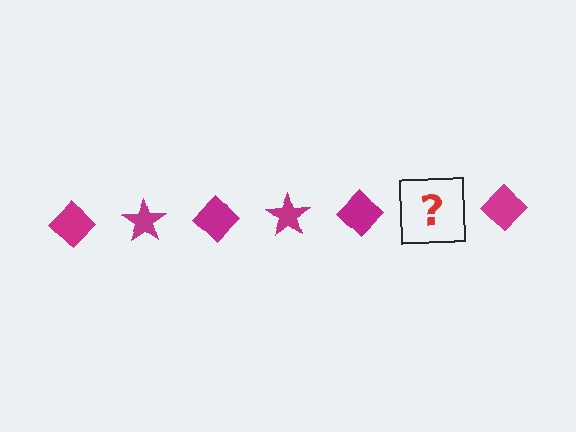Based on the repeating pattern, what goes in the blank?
The blank should be a magenta star.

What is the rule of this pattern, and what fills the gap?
The rule is that the pattern cycles through diamond, star shapes in magenta. The gap should be filled with a magenta star.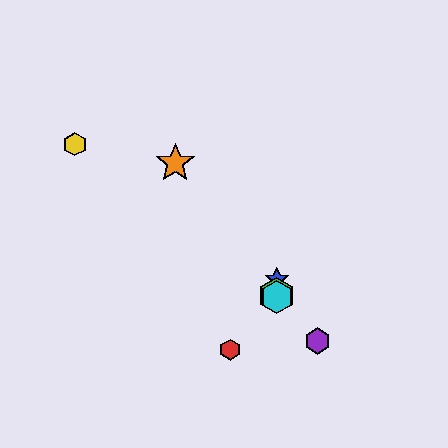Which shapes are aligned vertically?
The blue star, the green hexagon, the cyan hexagon are aligned vertically.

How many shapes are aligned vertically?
3 shapes (the blue star, the green hexagon, the cyan hexagon) are aligned vertically.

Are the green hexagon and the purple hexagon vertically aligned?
No, the green hexagon is at x≈277 and the purple hexagon is at x≈317.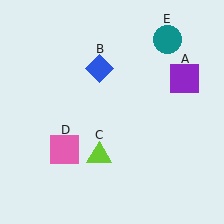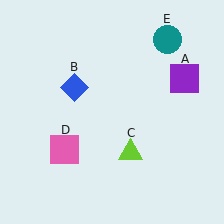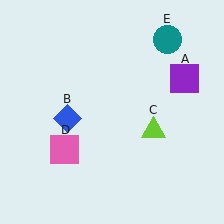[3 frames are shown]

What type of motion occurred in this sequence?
The blue diamond (object B), lime triangle (object C) rotated counterclockwise around the center of the scene.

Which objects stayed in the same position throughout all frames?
Purple square (object A) and pink square (object D) and teal circle (object E) remained stationary.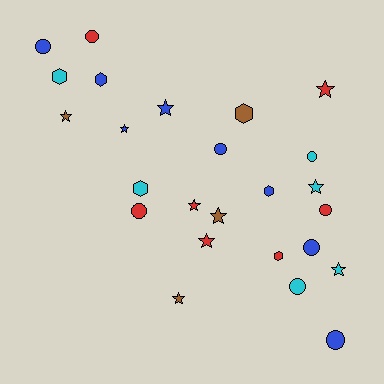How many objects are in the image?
There are 25 objects.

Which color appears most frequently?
Blue, with 8 objects.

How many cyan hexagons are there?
There are 2 cyan hexagons.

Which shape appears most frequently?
Star, with 10 objects.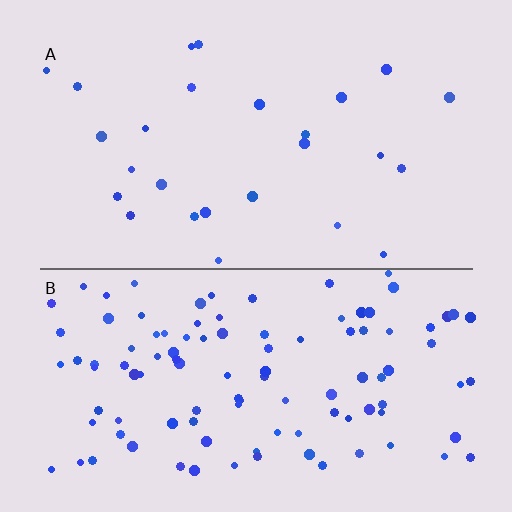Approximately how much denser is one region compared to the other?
Approximately 4.1× — region B over region A.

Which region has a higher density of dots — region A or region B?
B (the bottom).